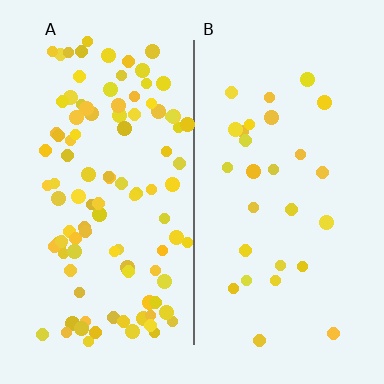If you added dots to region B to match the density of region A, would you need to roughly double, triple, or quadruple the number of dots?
Approximately quadruple.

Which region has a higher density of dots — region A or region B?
A (the left).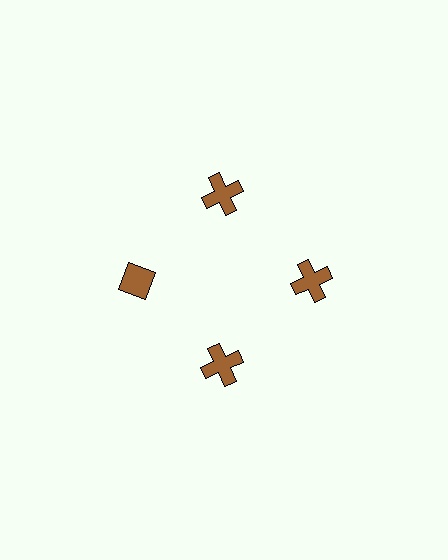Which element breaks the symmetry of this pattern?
The brown diamond at roughly the 9 o'clock position breaks the symmetry. All other shapes are brown crosses.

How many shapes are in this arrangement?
There are 4 shapes arranged in a ring pattern.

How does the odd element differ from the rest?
It has a different shape: diamond instead of cross.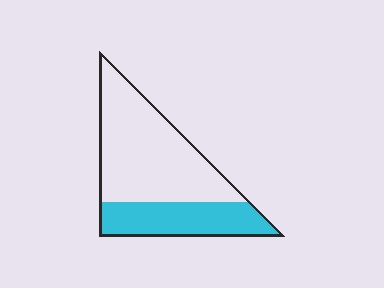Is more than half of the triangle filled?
No.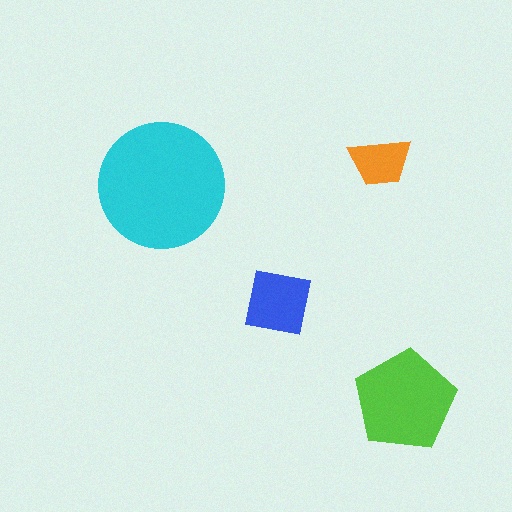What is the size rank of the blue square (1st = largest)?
3rd.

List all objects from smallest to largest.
The orange trapezoid, the blue square, the lime pentagon, the cyan circle.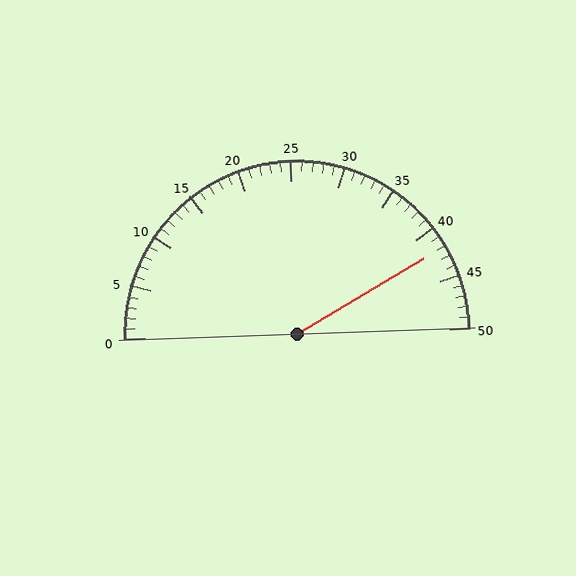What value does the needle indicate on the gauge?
The needle indicates approximately 42.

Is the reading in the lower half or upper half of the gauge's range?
The reading is in the upper half of the range (0 to 50).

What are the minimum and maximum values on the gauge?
The gauge ranges from 0 to 50.